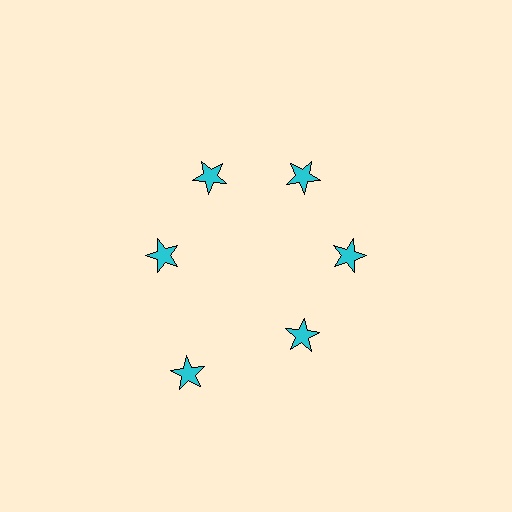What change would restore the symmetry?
The symmetry would be restored by moving it inward, back onto the ring so that all 6 stars sit at equal angles and equal distance from the center.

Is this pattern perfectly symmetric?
No. The 6 cyan stars are arranged in a ring, but one element near the 7 o'clock position is pushed outward from the center, breaking the 6-fold rotational symmetry.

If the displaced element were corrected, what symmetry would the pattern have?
It would have 6-fold rotational symmetry — the pattern would map onto itself every 60 degrees.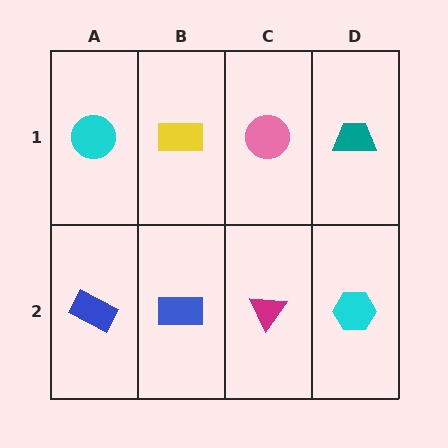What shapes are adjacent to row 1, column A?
A blue rectangle (row 2, column A), a yellow rectangle (row 1, column B).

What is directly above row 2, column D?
A teal trapezoid.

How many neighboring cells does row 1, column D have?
2.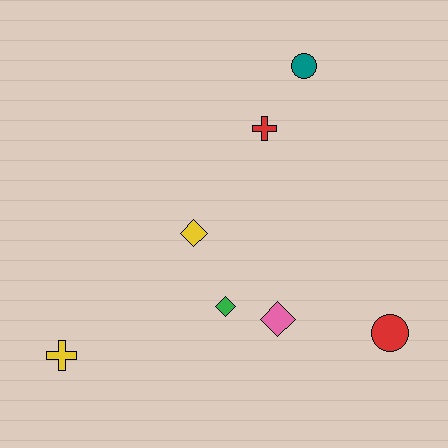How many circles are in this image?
There are 2 circles.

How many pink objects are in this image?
There is 1 pink object.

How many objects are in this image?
There are 7 objects.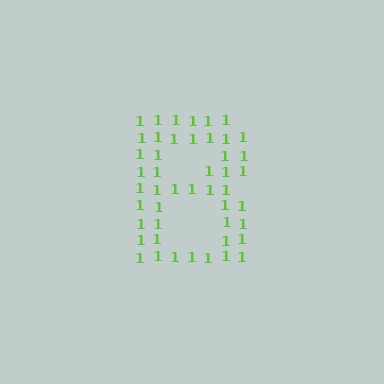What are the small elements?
The small elements are digit 1's.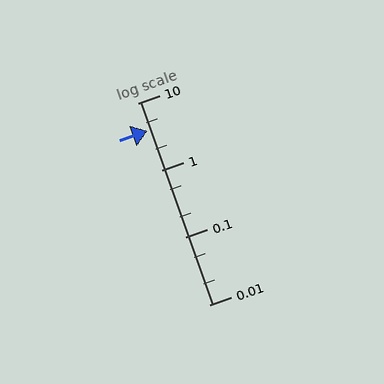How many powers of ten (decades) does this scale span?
The scale spans 3 decades, from 0.01 to 10.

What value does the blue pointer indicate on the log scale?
The pointer indicates approximately 3.8.